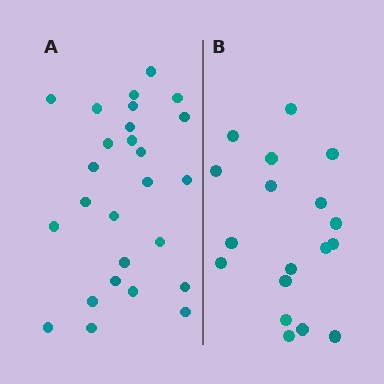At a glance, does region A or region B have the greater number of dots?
Region A (the left region) has more dots.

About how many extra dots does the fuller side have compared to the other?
Region A has roughly 8 or so more dots than region B.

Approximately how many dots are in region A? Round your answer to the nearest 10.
About 30 dots. (The exact count is 26, which rounds to 30.)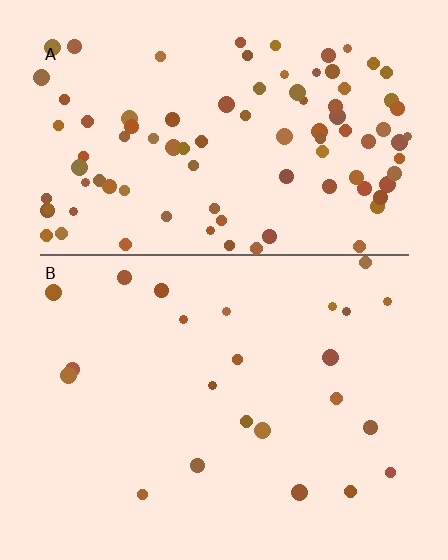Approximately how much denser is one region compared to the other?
Approximately 4.1× — region A over region B.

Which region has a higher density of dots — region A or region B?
A (the top).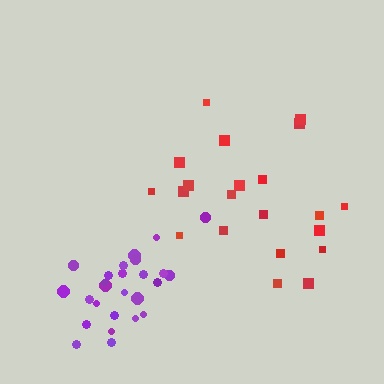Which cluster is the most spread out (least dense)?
Red.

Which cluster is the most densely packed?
Purple.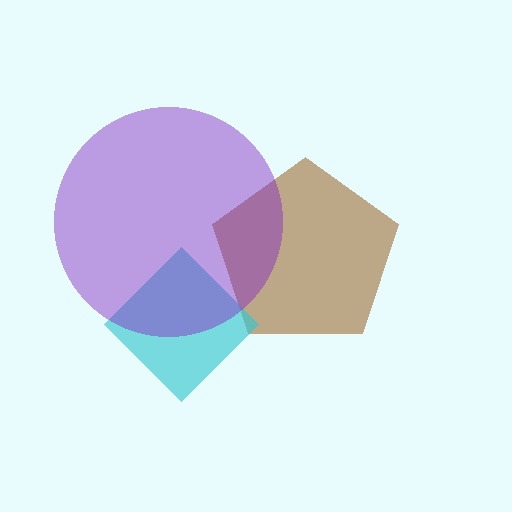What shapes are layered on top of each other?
The layered shapes are: a brown pentagon, a cyan diamond, a purple circle.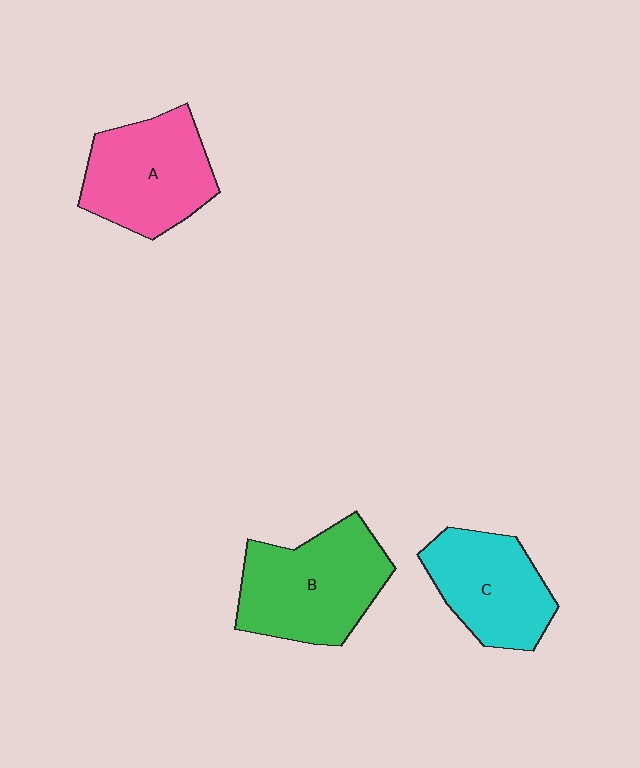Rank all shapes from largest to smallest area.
From largest to smallest: B (green), A (pink), C (cyan).